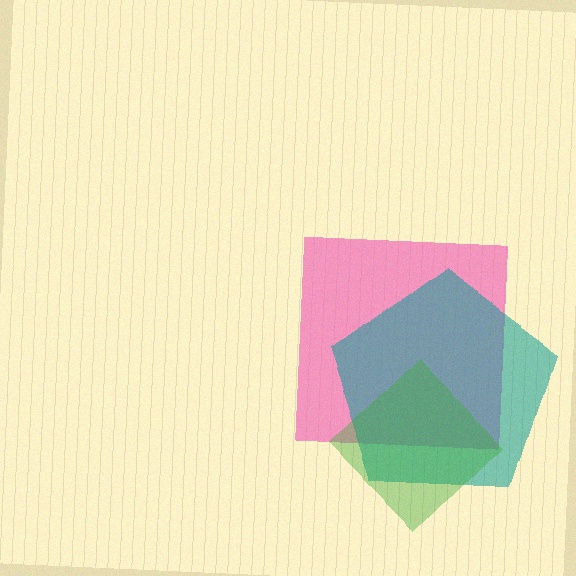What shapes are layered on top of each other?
The layered shapes are: a pink square, a teal pentagon, a green diamond.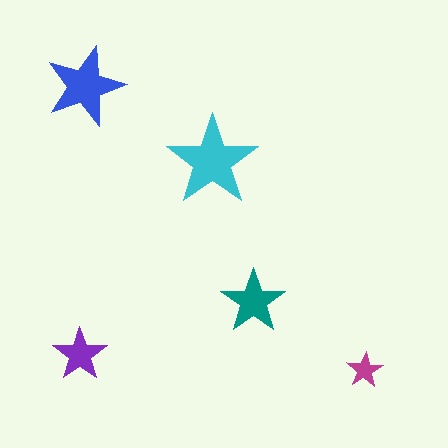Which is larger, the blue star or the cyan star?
The cyan one.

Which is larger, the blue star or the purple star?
The blue one.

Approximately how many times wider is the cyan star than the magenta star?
About 2.5 times wider.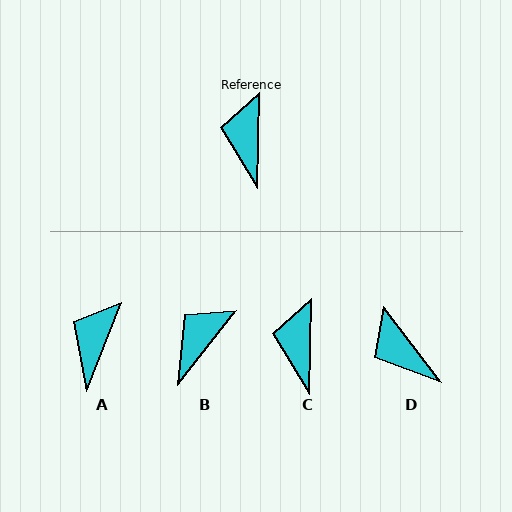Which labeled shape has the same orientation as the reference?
C.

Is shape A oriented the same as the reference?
No, it is off by about 20 degrees.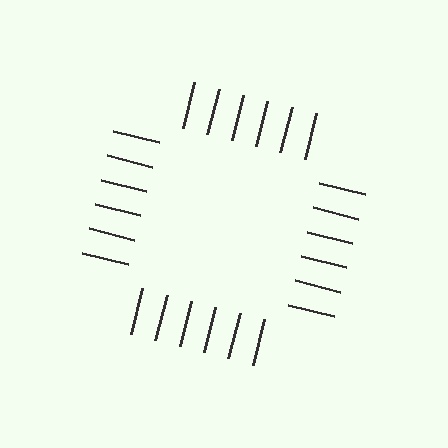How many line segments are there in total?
24 — 6 along each of the 4 edges.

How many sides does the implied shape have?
4 sides — the line-ends trace a square.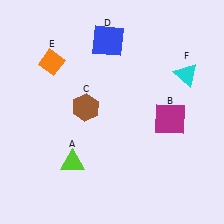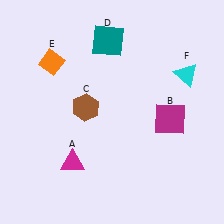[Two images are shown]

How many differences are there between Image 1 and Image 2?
There are 2 differences between the two images.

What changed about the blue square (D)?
In Image 1, D is blue. In Image 2, it changed to teal.